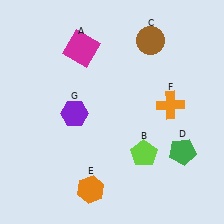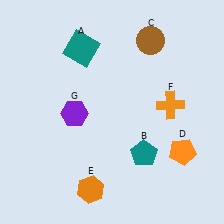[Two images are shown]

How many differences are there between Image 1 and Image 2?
There are 3 differences between the two images.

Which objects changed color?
A changed from magenta to teal. B changed from lime to teal. D changed from green to orange.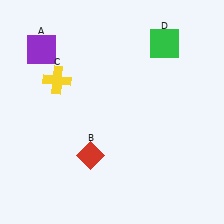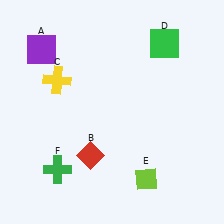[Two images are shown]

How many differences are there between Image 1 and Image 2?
There are 2 differences between the two images.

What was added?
A lime diamond (E), a green cross (F) were added in Image 2.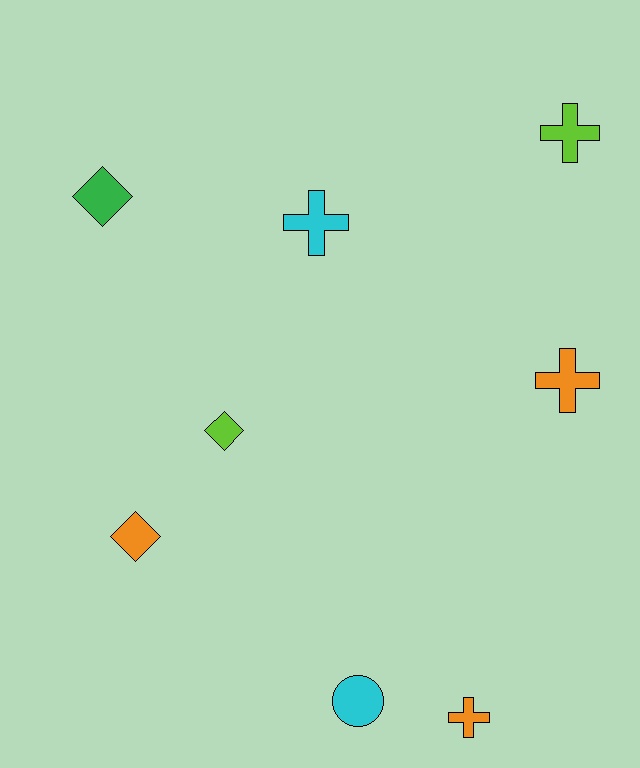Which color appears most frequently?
Orange, with 3 objects.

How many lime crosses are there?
There is 1 lime cross.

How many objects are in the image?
There are 8 objects.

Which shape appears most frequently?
Cross, with 4 objects.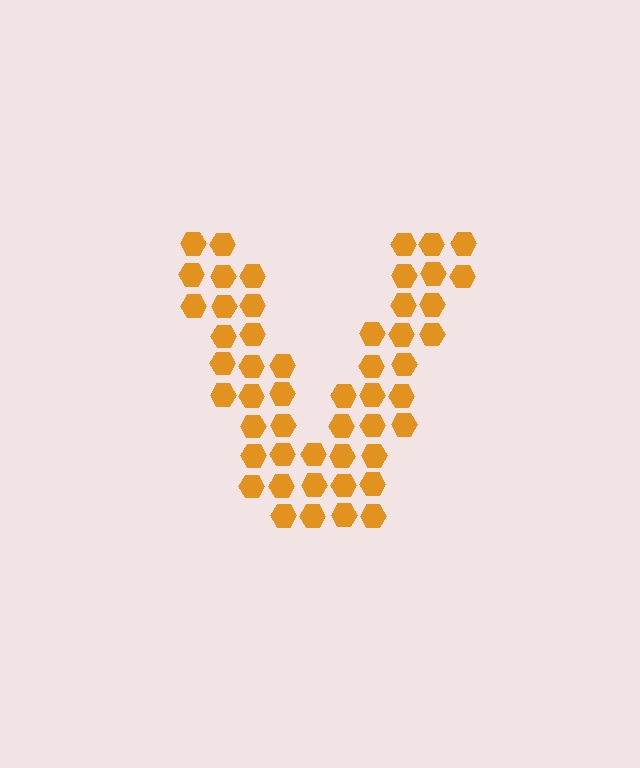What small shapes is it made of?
It is made of small hexagons.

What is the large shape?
The large shape is the letter V.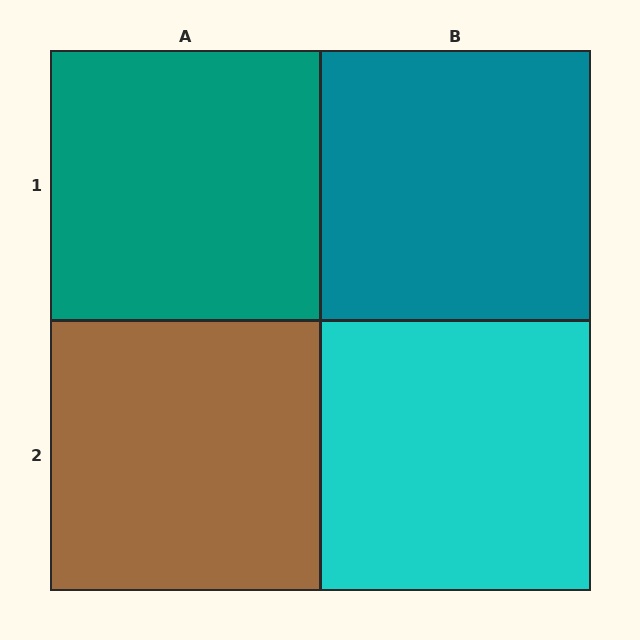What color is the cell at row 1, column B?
Teal.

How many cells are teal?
2 cells are teal.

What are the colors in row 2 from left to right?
Brown, cyan.